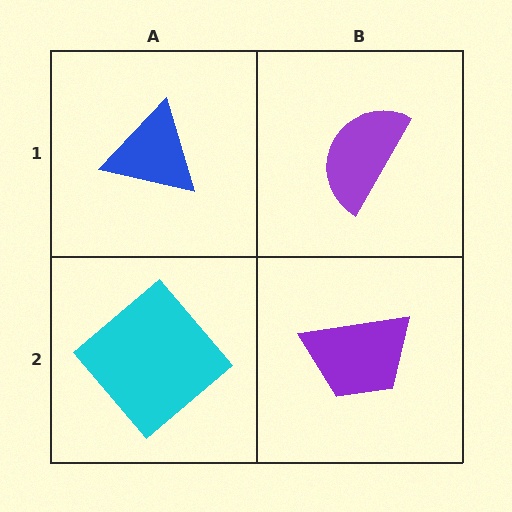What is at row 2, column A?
A cyan diamond.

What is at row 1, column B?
A purple semicircle.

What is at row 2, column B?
A purple trapezoid.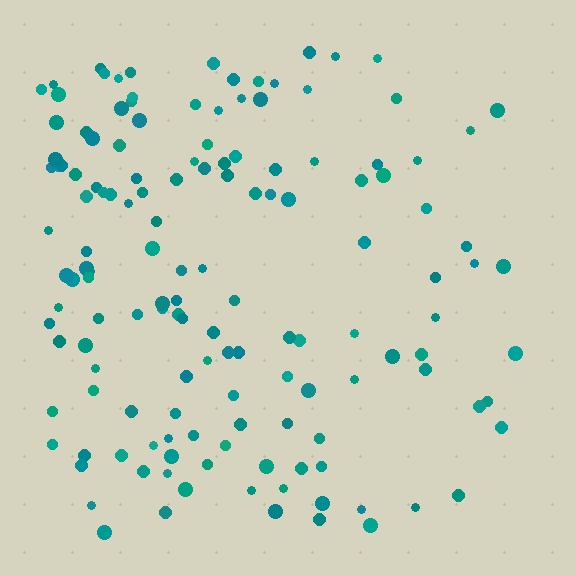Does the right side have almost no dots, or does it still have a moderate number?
Still a moderate number, just noticeably fewer than the left.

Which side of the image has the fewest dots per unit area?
The right.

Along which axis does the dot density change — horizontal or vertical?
Horizontal.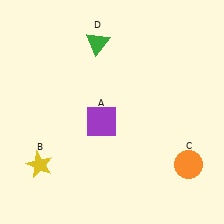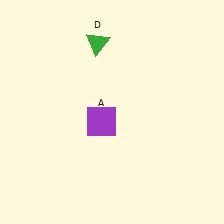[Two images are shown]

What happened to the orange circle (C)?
The orange circle (C) was removed in Image 2. It was in the bottom-right area of Image 1.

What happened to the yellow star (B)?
The yellow star (B) was removed in Image 2. It was in the bottom-left area of Image 1.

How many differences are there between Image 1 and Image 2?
There are 2 differences between the two images.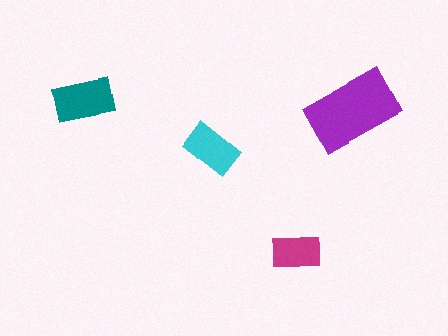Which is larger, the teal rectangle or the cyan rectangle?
The teal one.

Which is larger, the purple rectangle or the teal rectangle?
The purple one.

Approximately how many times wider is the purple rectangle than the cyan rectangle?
About 1.5 times wider.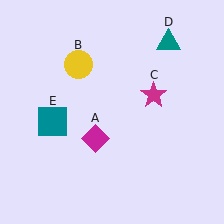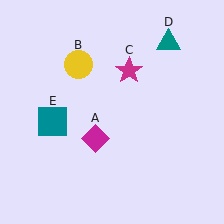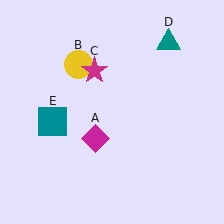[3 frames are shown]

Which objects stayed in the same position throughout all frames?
Magenta diamond (object A) and yellow circle (object B) and teal triangle (object D) and teal square (object E) remained stationary.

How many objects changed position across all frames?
1 object changed position: magenta star (object C).